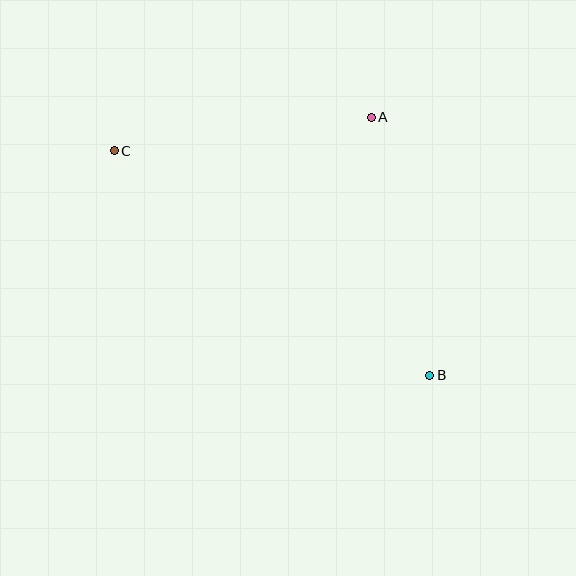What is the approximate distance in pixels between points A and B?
The distance between A and B is approximately 264 pixels.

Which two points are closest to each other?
Points A and C are closest to each other.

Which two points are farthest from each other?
Points B and C are farthest from each other.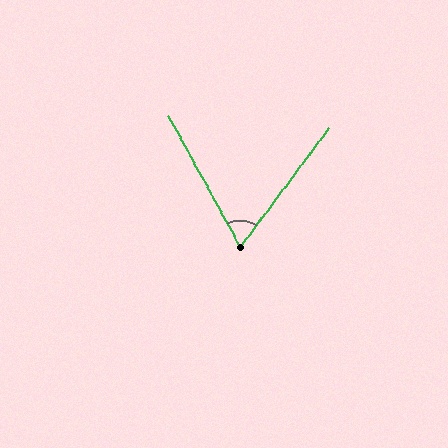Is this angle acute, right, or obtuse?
It is acute.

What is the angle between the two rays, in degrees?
Approximately 65 degrees.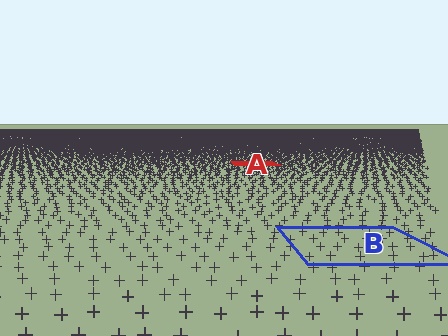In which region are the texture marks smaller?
The texture marks are smaller in region A, because it is farther away.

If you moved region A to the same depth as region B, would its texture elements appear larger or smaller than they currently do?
They would appear larger. At a closer depth, the same texture elements are projected at a bigger on-screen size.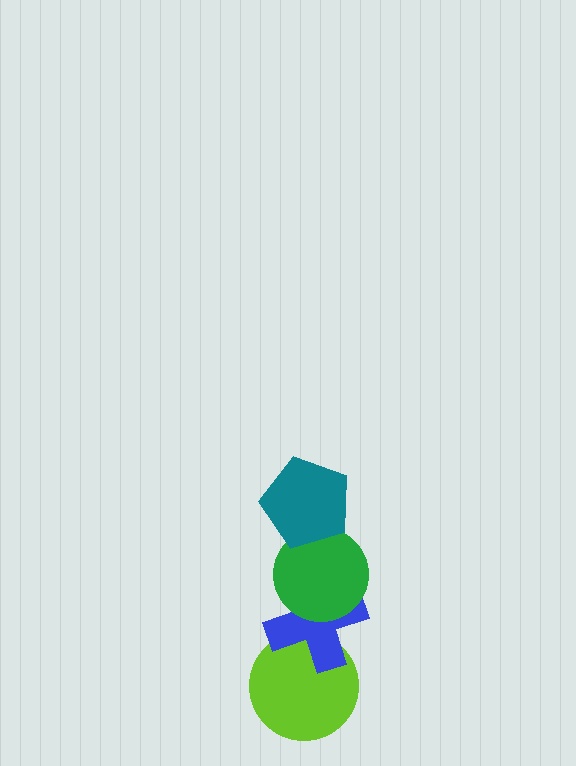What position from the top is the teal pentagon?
The teal pentagon is 1st from the top.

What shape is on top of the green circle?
The teal pentagon is on top of the green circle.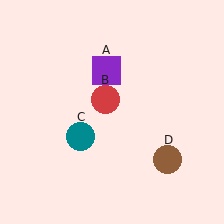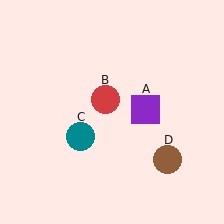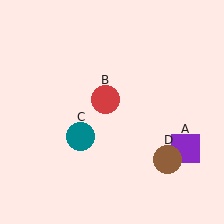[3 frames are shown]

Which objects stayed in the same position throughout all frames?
Red circle (object B) and teal circle (object C) and brown circle (object D) remained stationary.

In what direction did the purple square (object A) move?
The purple square (object A) moved down and to the right.